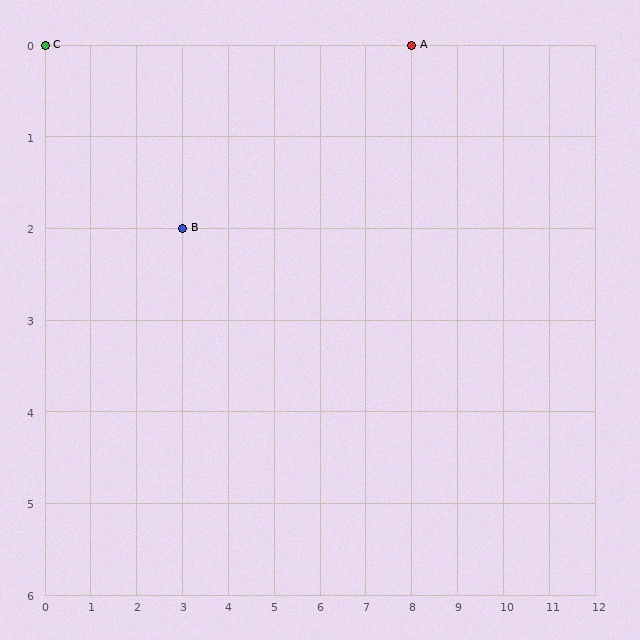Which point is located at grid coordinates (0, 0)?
Point C is at (0, 0).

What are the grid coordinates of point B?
Point B is at grid coordinates (3, 2).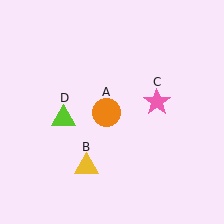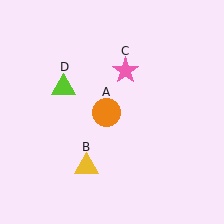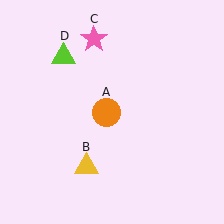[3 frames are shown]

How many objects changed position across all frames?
2 objects changed position: pink star (object C), lime triangle (object D).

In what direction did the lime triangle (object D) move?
The lime triangle (object D) moved up.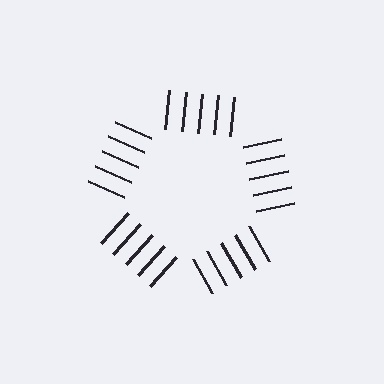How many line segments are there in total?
25 — 5 along each of the 5 edges.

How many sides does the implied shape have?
5 sides — the line-ends trace a pentagon.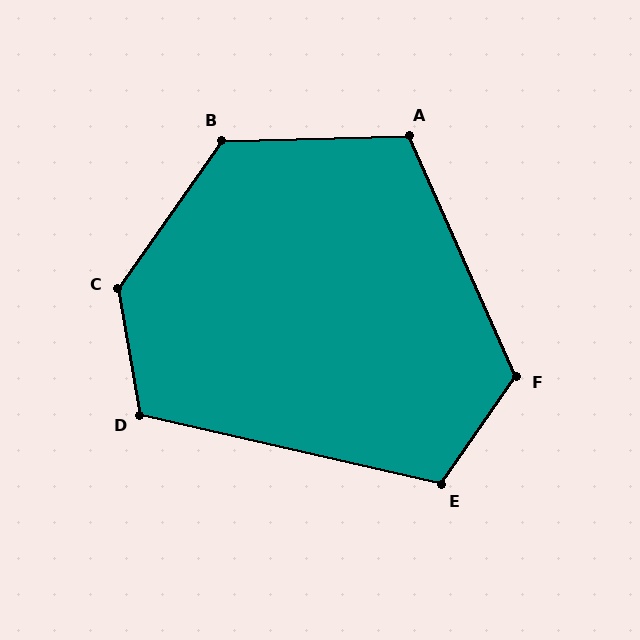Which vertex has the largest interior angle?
C, at approximately 135 degrees.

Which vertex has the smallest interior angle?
E, at approximately 112 degrees.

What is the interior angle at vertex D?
Approximately 112 degrees (obtuse).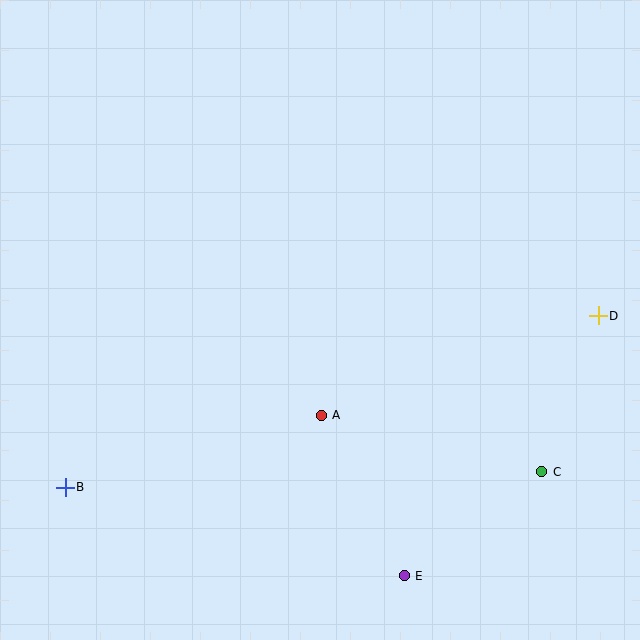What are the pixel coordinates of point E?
Point E is at (404, 576).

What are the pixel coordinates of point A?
Point A is at (321, 415).